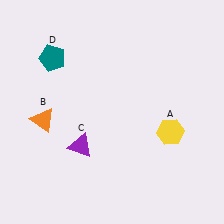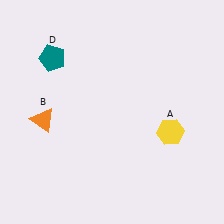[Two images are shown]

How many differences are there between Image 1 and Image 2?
There is 1 difference between the two images.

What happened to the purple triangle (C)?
The purple triangle (C) was removed in Image 2. It was in the bottom-left area of Image 1.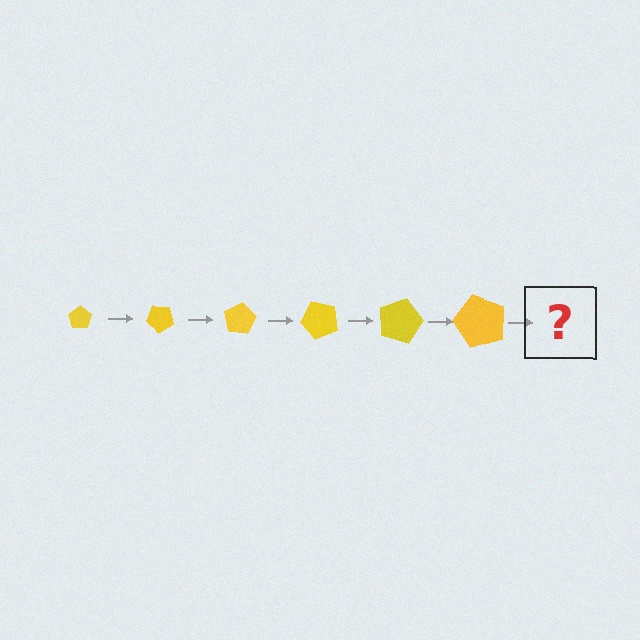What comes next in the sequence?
The next element should be a pentagon, larger than the previous one and rotated 240 degrees from the start.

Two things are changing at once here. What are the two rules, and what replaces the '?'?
The two rules are that the pentagon grows larger each step and it rotates 40 degrees each step. The '?' should be a pentagon, larger than the previous one and rotated 240 degrees from the start.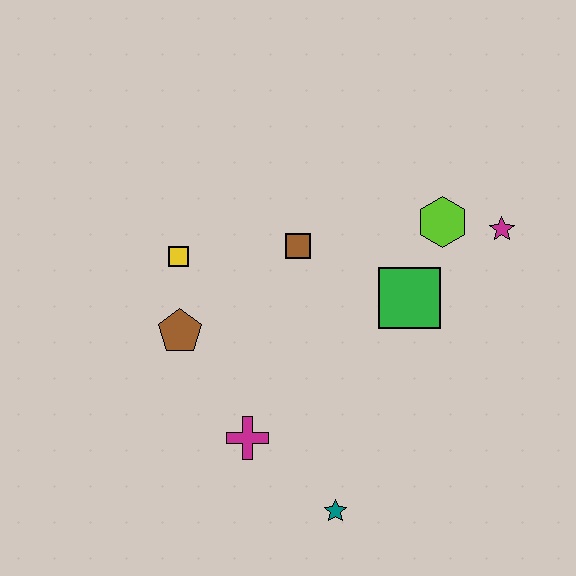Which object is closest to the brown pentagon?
The yellow square is closest to the brown pentagon.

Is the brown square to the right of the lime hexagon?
No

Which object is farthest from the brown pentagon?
The magenta star is farthest from the brown pentagon.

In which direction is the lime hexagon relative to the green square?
The lime hexagon is above the green square.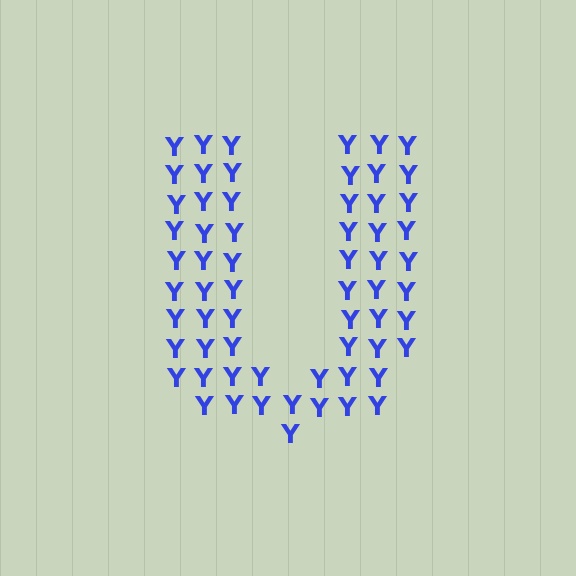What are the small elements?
The small elements are letter Y's.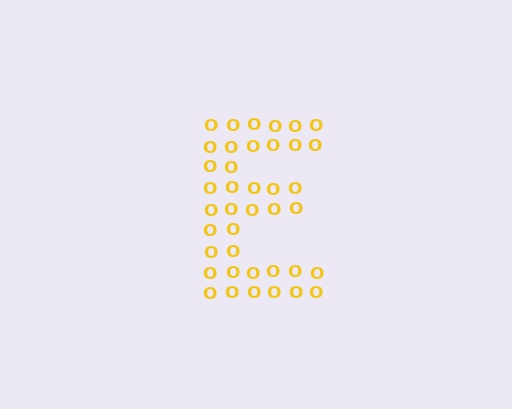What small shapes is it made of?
It is made of small letter O's.